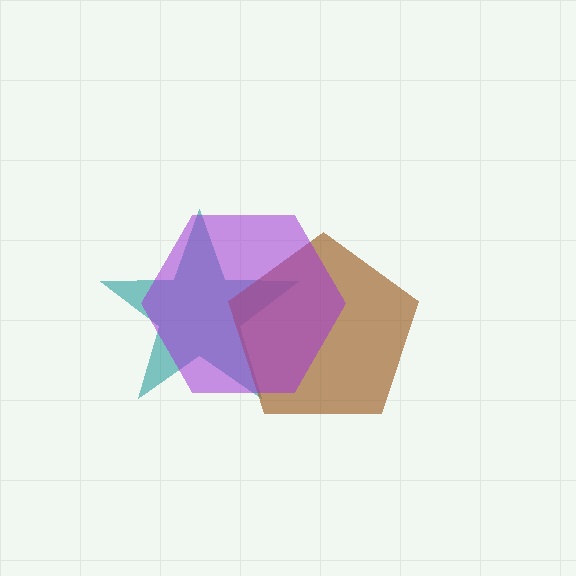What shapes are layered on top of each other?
The layered shapes are: a teal star, a brown pentagon, a purple hexagon.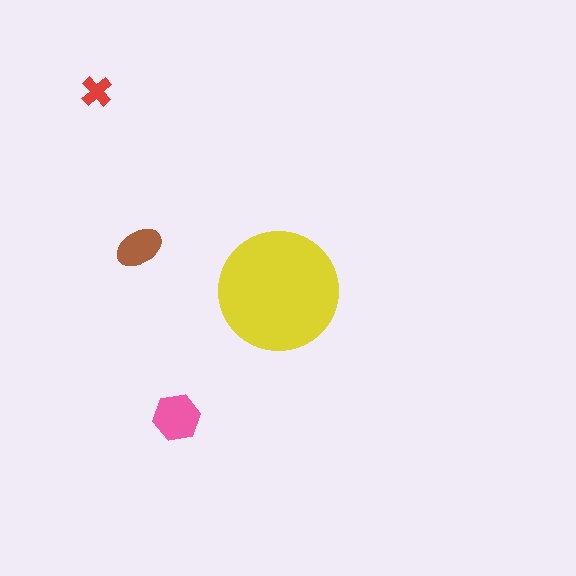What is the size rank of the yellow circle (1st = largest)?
1st.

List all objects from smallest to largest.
The red cross, the brown ellipse, the pink hexagon, the yellow circle.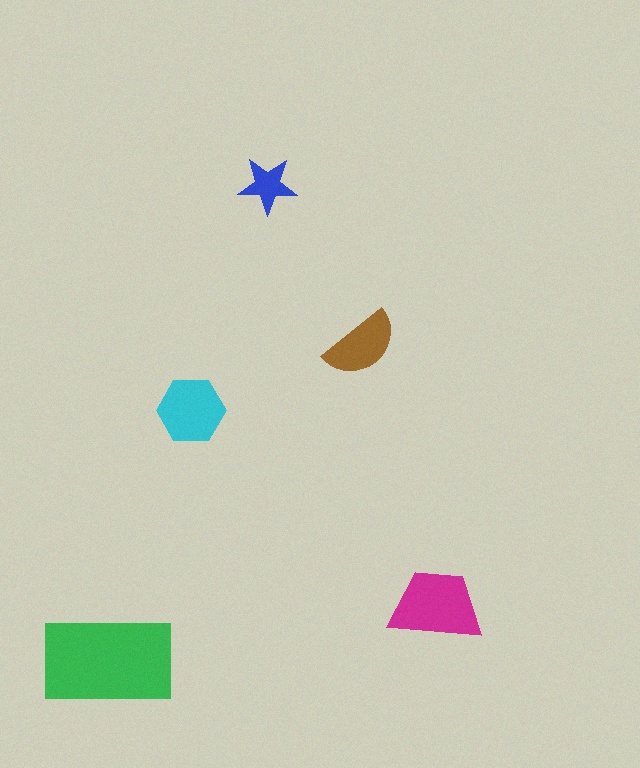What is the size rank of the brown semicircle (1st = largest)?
4th.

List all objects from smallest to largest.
The blue star, the brown semicircle, the cyan hexagon, the magenta trapezoid, the green rectangle.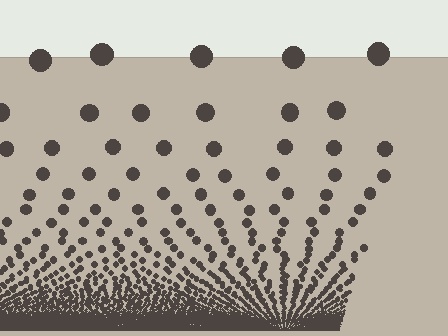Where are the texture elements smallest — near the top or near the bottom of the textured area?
Near the bottom.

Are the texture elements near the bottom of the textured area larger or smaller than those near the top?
Smaller. The gradient is inverted — elements near the bottom are smaller and denser.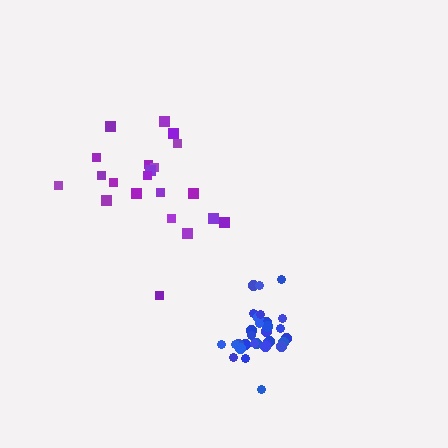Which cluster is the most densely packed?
Blue.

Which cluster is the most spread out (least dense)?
Purple.